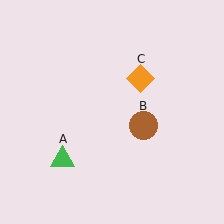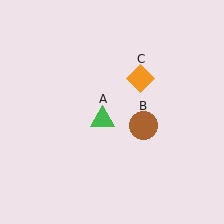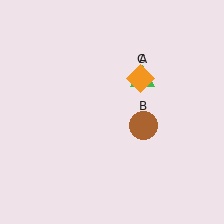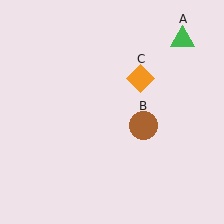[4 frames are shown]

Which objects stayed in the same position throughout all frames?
Brown circle (object B) and orange diamond (object C) remained stationary.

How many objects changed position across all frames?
1 object changed position: green triangle (object A).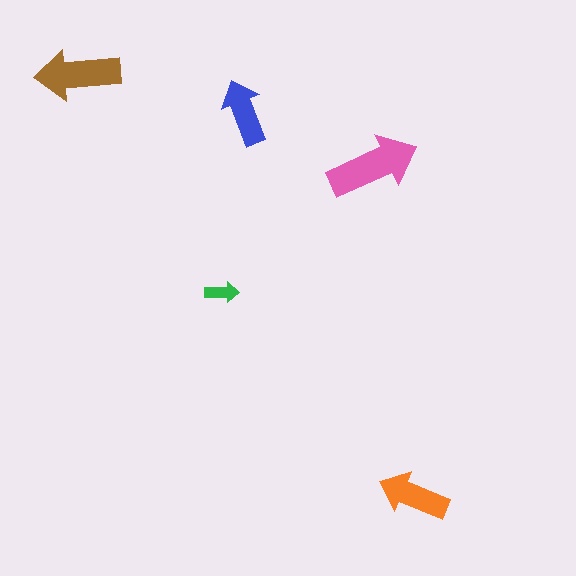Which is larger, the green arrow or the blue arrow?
The blue one.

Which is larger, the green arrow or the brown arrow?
The brown one.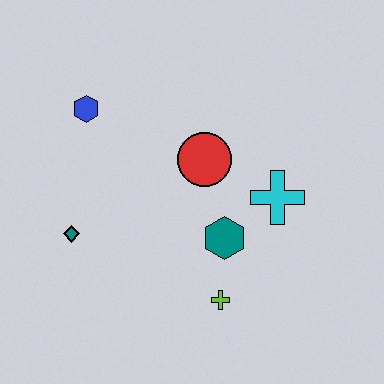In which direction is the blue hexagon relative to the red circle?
The blue hexagon is to the left of the red circle.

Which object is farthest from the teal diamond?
The cyan cross is farthest from the teal diamond.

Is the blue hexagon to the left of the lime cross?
Yes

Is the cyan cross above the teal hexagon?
Yes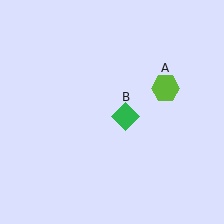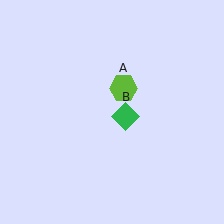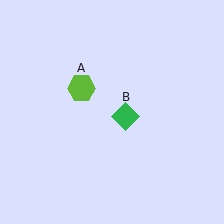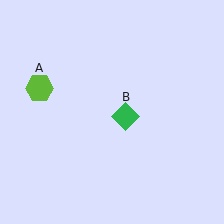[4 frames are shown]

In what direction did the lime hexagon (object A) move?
The lime hexagon (object A) moved left.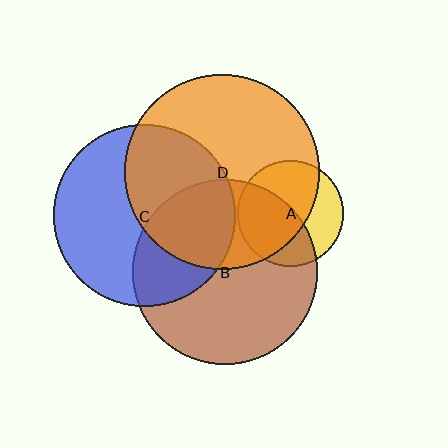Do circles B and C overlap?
Yes.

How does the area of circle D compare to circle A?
Approximately 3.4 times.